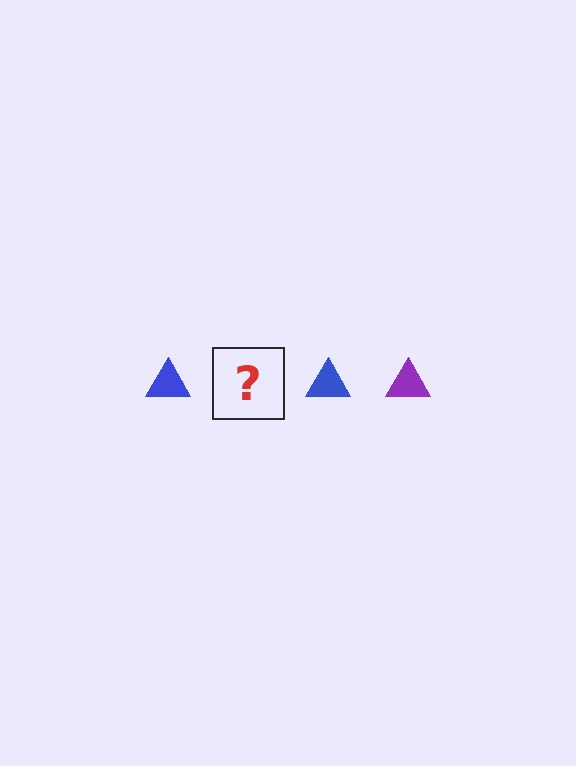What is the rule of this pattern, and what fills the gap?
The rule is that the pattern cycles through blue, purple triangles. The gap should be filled with a purple triangle.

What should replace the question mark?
The question mark should be replaced with a purple triangle.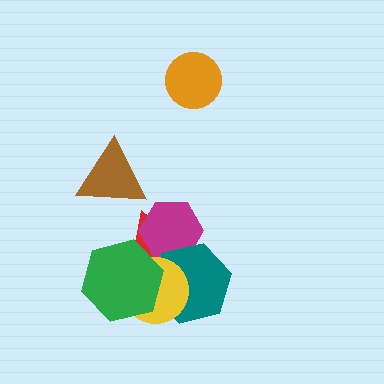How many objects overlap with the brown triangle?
0 objects overlap with the brown triangle.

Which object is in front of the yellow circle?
The green hexagon is in front of the yellow circle.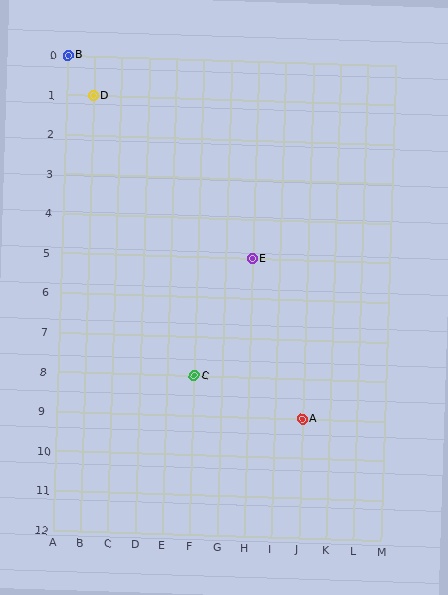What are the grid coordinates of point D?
Point D is at grid coordinates (B, 1).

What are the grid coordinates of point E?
Point E is at grid coordinates (H, 5).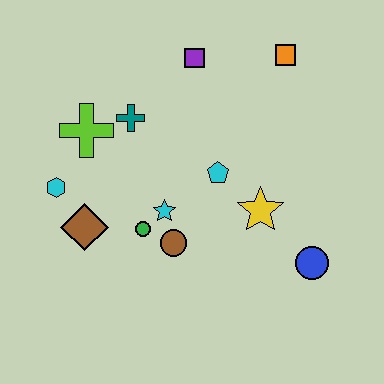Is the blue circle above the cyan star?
No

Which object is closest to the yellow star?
The cyan pentagon is closest to the yellow star.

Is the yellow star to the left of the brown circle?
No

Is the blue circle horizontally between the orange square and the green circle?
No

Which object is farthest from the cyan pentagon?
The cyan hexagon is farthest from the cyan pentagon.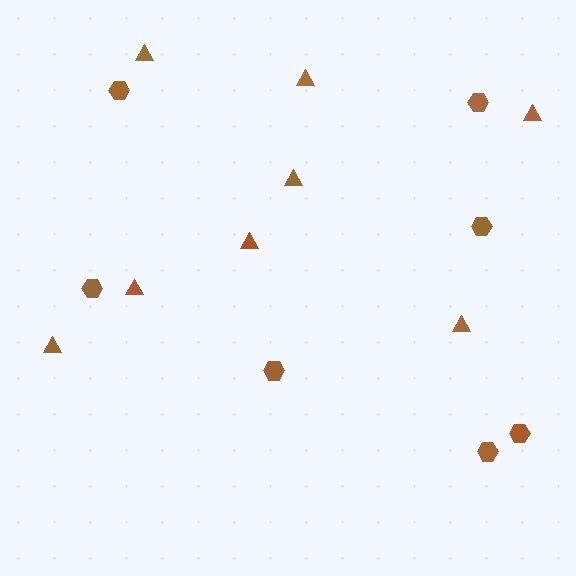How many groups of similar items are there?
There are 2 groups: one group of triangles (8) and one group of hexagons (7).